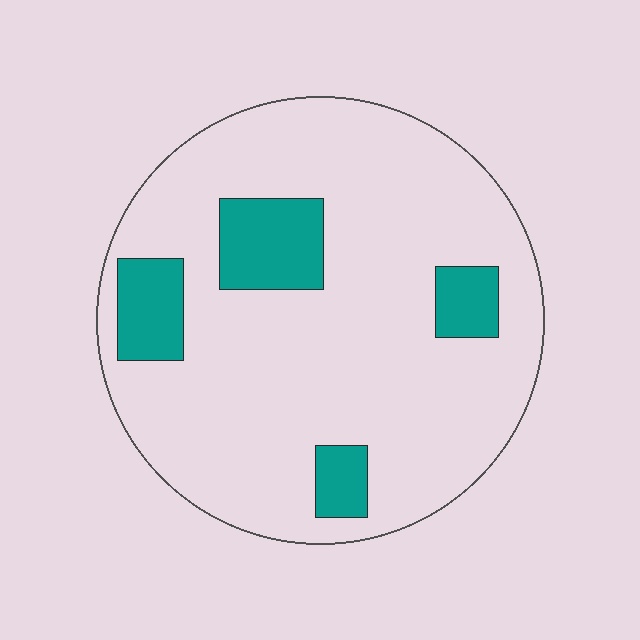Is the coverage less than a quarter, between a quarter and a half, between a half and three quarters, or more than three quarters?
Less than a quarter.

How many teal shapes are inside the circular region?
4.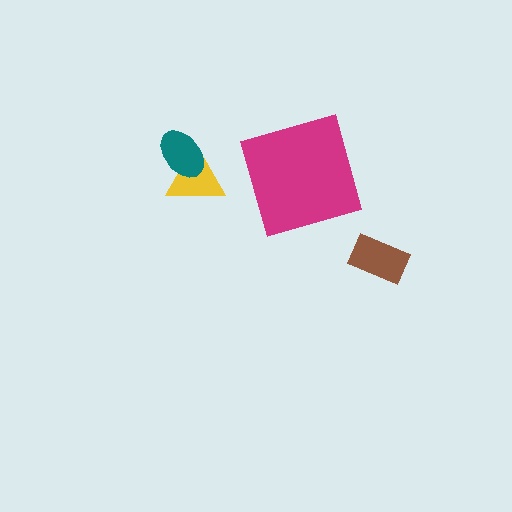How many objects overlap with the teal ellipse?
1 object overlaps with the teal ellipse.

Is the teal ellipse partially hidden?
No, no other shape covers it.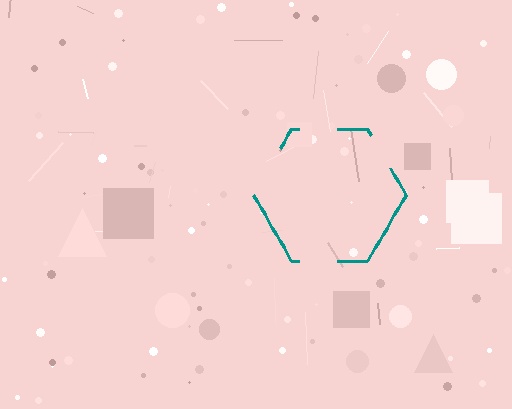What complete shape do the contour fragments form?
The contour fragments form a hexagon.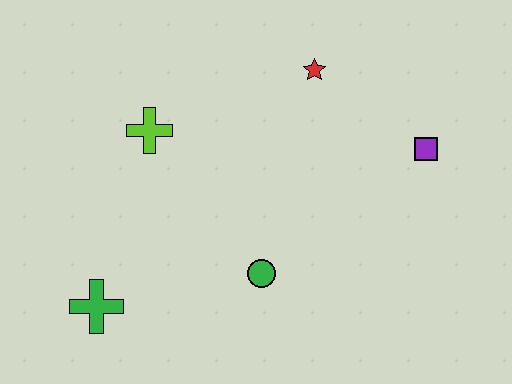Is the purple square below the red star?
Yes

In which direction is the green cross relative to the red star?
The green cross is below the red star.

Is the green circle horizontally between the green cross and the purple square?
Yes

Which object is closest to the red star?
The purple square is closest to the red star.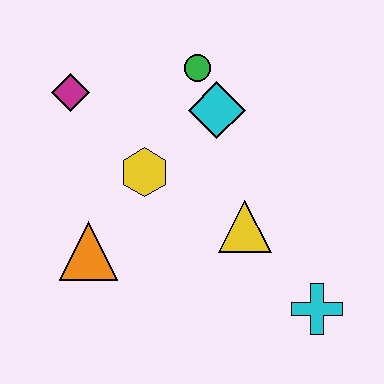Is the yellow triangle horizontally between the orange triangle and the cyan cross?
Yes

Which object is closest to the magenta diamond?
The yellow hexagon is closest to the magenta diamond.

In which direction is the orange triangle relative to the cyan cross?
The orange triangle is to the left of the cyan cross.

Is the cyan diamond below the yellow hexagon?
No